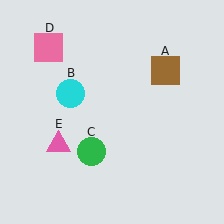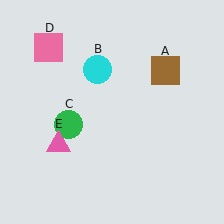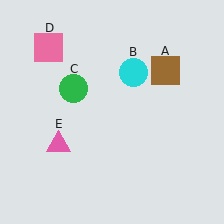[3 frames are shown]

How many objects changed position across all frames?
2 objects changed position: cyan circle (object B), green circle (object C).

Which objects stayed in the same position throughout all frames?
Brown square (object A) and pink square (object D) and pink triangle (object E) remained stationary.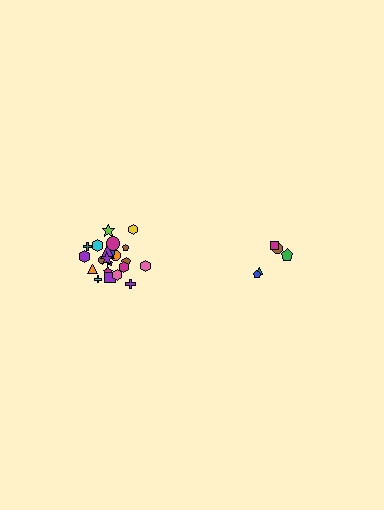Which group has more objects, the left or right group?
The left group.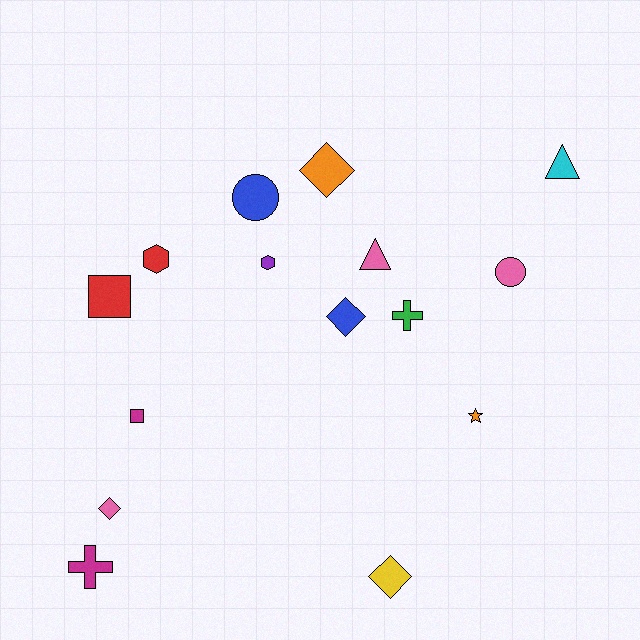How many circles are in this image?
There are 2 circles.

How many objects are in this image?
There are 15 objects.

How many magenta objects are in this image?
There are 2 magenta objects.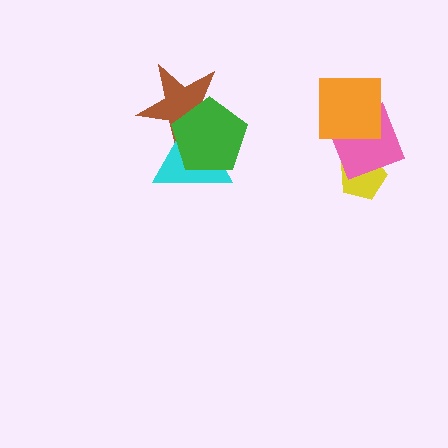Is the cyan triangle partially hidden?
Yes, it is partially covered by another shape.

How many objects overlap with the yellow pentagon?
1 object overlaps with the yellow pentagon.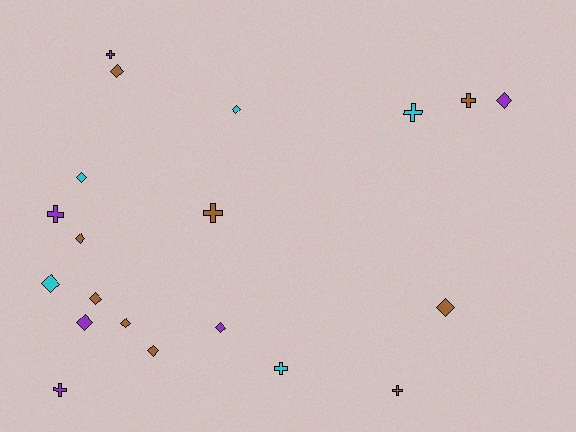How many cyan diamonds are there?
There are 3 cyan diamonds.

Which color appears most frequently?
Brown, with 9 objects.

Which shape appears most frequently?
Diamond, with 12 objects.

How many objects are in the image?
There are 20 objects.